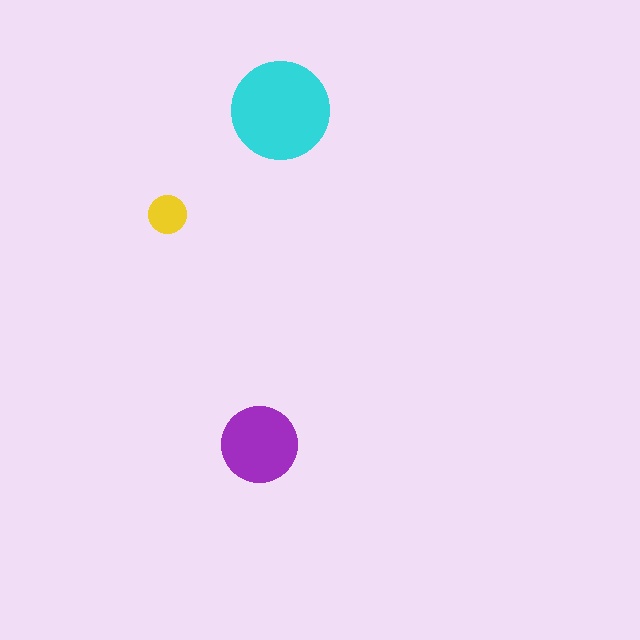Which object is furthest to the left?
The yellow circle is leftmost.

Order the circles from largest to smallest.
the cyan one, the purple one, the yellow one.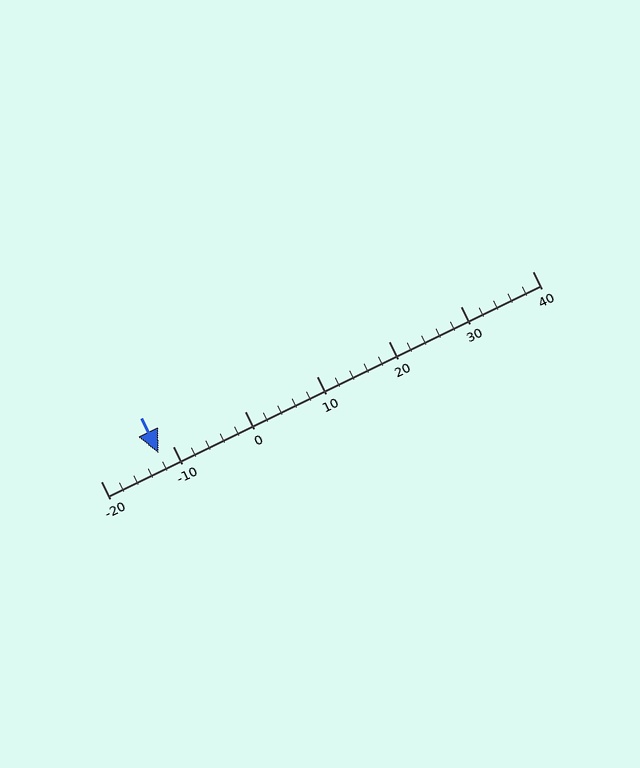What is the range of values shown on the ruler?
The ruler shows values from -20 to 40.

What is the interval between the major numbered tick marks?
The major tick marks are spaced 10 units apart.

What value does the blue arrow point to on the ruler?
The blue arrow points to approximately -12.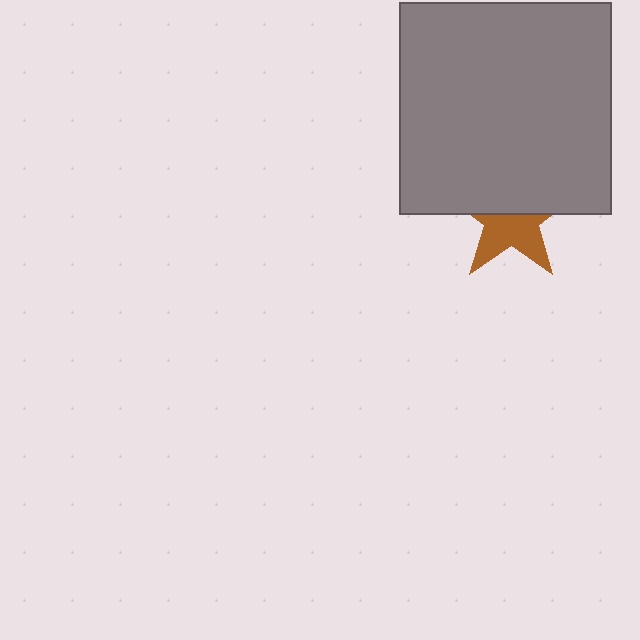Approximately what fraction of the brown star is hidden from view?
Roughly 53% of the brown star is hidden behind the gray square.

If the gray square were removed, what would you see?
You would see the complete brown star.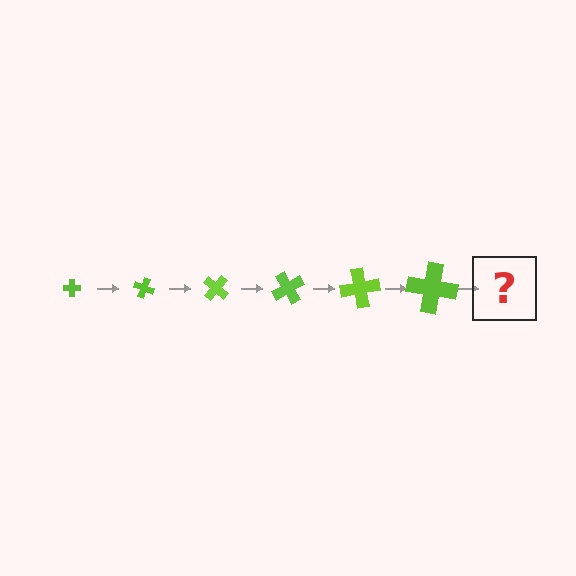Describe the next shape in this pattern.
It should be a cross, larger than the previous one and rotated 120 degrees from the start.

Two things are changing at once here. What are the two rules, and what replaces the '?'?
The two rules are that the cross grows larger each step and it rotates 20 degrees each step. The '?' should be a cross, larger than the previous one and rotated 120 degrees from the start.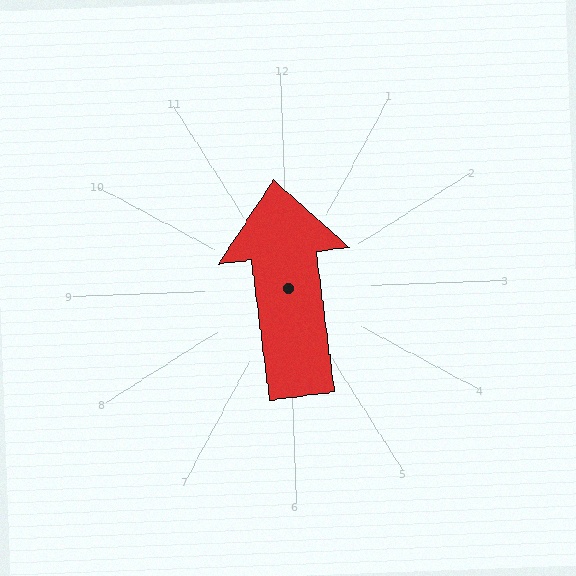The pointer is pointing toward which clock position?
Roughly 12 o'clock.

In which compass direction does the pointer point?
North.